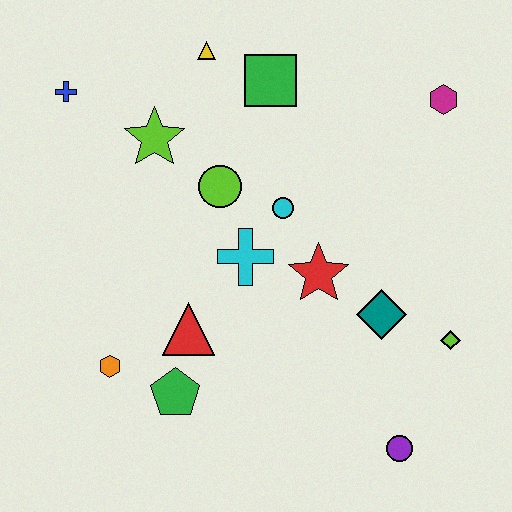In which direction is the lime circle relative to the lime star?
The lime circle is to the right of the lime star.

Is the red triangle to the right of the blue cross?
Yes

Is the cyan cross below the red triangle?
No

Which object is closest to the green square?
The yellow triangle is closest to the green square.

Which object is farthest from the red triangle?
The magenta hexagon is farthest from the red triangle.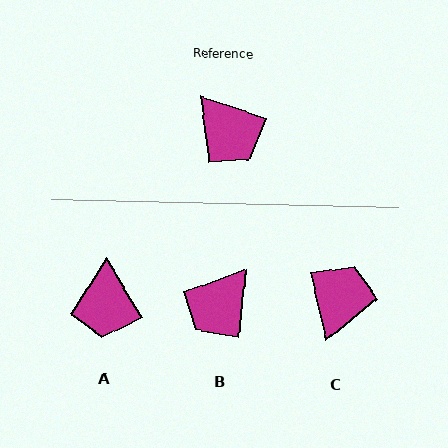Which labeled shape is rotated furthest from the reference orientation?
C, about 122 degrees away.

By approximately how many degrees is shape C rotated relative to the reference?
Approximately 122 degrees counter-clockwise.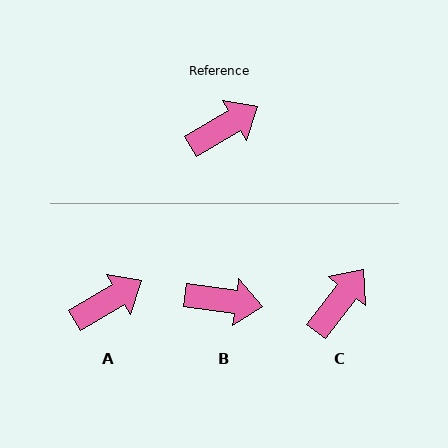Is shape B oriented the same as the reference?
No, it is off by about 39 degrees.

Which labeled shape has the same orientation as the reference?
A.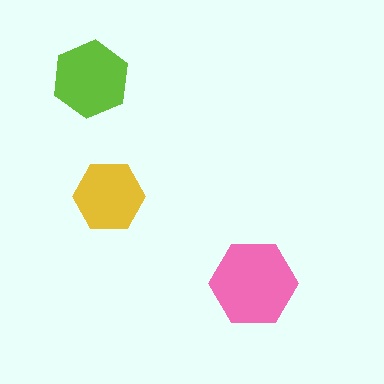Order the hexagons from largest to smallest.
the pink one, the lime one, the yellow one.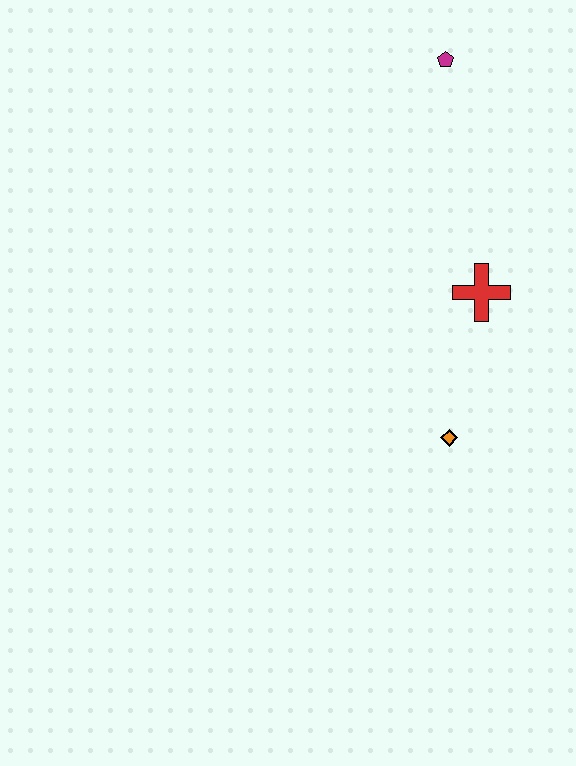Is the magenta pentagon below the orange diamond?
No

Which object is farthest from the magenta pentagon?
The orange diamond is farthest from the magenta pentagon.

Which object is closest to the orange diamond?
The red cross is closest to the orange diamond.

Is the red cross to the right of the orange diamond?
Yes